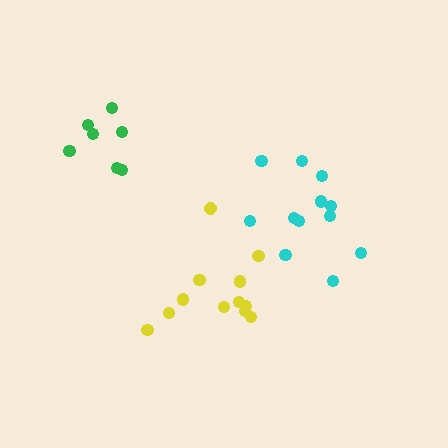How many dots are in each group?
Group 1: 7 dots, Group 2: 12 dots, Group 3: 12 dots (31 total).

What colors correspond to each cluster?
The clusters are colored: green, cyan, yellow.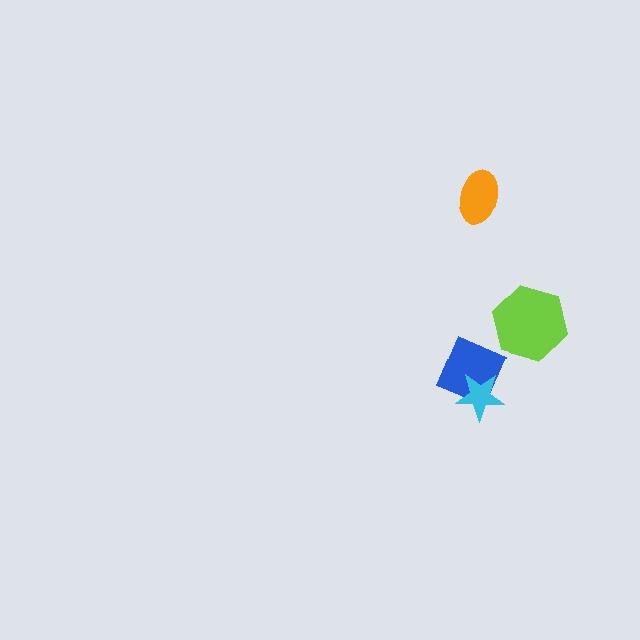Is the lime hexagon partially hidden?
No, no other shape covers it.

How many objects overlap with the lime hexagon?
0 objects overlap with the lime hexagon.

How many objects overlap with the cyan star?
1 object overlaps with the cyan star.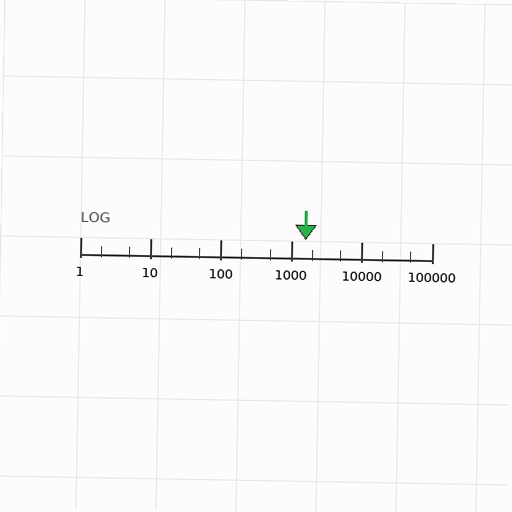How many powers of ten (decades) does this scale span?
The scale spans 5 decades, from 1 to 100000.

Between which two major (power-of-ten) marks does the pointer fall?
The pointer is between 1000 and 10000.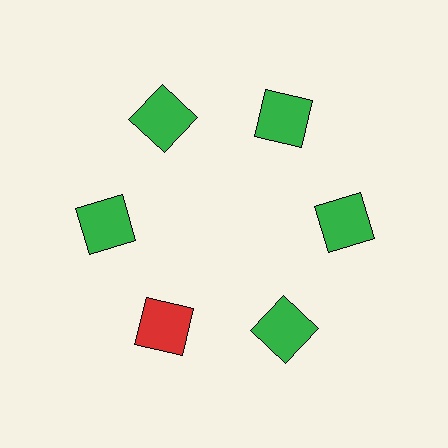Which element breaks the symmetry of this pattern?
The red square at roughly the 7 o'clock position breaks the symmetry. All other shapes are green squares.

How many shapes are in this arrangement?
There are 6 shapes arranged in a ring pattern.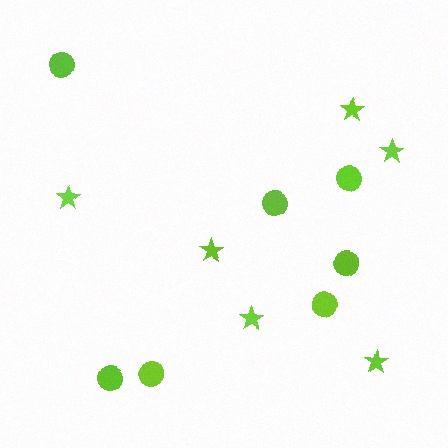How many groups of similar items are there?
There are 2 groups: one group of circles (7) and one group of stars (6).